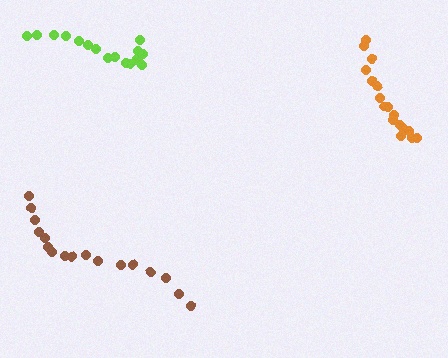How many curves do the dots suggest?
There are 3 distinct paths.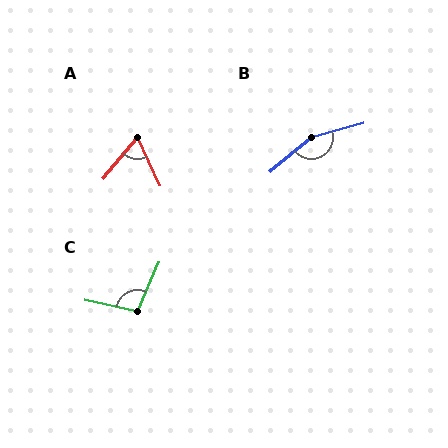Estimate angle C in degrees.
Approximately 102 degrees.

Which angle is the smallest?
A, at approximately 65 degrees.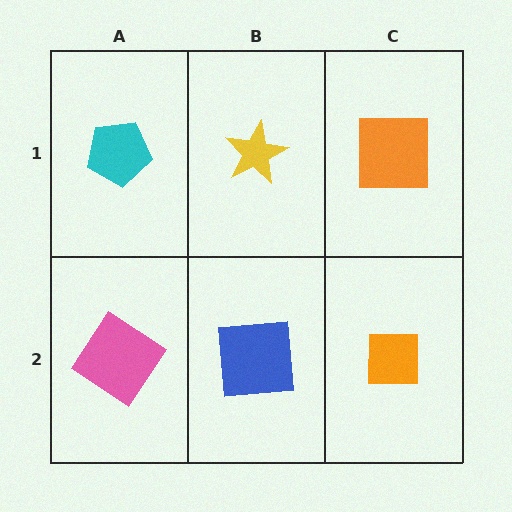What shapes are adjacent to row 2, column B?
A yellow star (row 1, column B), a pink diamond (row 2, column A), an orange square (row 2, column C).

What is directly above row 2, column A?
A cyan pentagon.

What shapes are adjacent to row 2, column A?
A cyan pentagon (row 1, column A), a blue square (row 2, column B).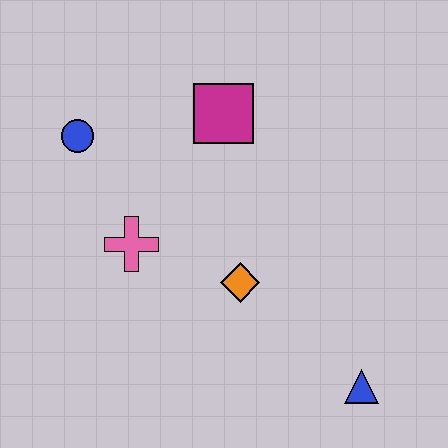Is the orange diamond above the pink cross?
No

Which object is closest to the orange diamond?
The pink cross is closest to the orange diamond.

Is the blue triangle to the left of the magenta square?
No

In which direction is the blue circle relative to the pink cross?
The blue circle is above the pink cross.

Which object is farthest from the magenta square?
The blue triangle is farthest from the magenta square.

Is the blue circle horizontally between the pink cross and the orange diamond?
No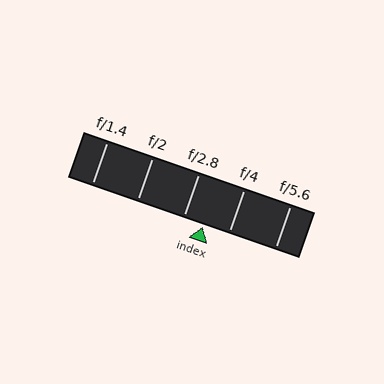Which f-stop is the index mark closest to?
The index mark is closest to f/2.8.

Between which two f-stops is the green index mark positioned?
The index mark is between f/2.8 and f/4.